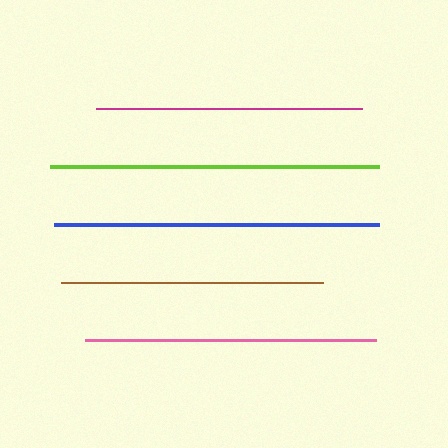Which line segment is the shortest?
The brown line is the shortest at approximately 261 pixels.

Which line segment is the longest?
The lime line is the longest at approximately 330 pixels.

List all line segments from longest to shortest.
From longest to shortest: lime, blue, pink, magenta, brown.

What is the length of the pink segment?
The pink segment is approximately 291 pixels long.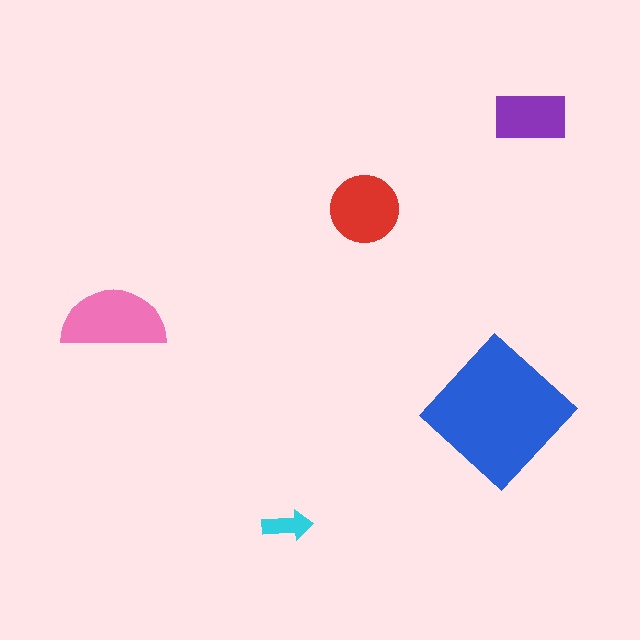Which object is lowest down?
The cyan arrow is bottommost.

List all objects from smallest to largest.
The cyan arrow, the purple rectangle, the red circle, the pink semicircle, the blue diamond.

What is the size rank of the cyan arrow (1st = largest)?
5th.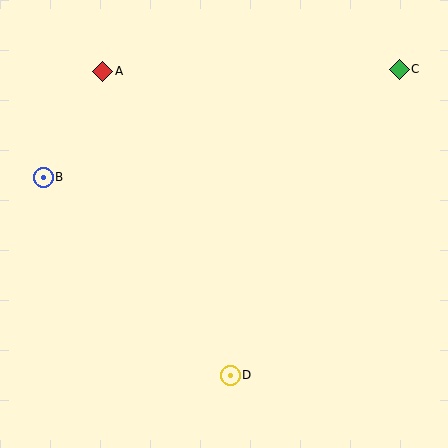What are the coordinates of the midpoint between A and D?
The midpoint between A and D is at (166, 223).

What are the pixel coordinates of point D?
Point D is at (230, 375).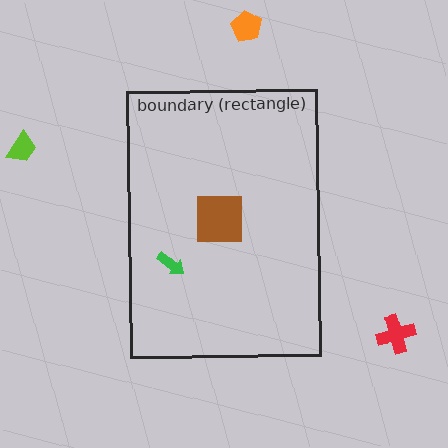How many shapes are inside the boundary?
2 inside, 3 outside.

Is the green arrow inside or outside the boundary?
Inside.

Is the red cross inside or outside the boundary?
Outside.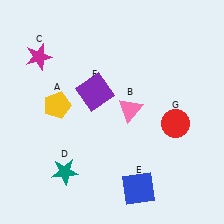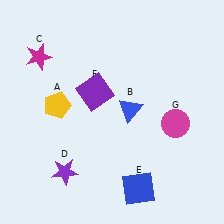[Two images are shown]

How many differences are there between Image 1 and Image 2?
There are 3 differences between the two images.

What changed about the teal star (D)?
In Image 1, D is teal. In Image 2, it changed to purple.